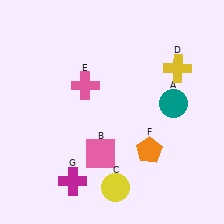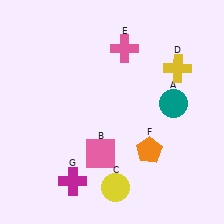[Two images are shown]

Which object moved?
The pink cross (E) moved right.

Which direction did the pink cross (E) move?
The pink cross (E) moved right.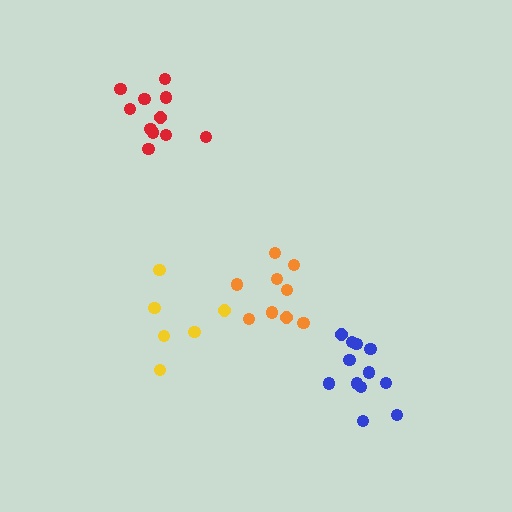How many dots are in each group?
Group 1: 11 dots, Group 2: 6 dots, Group 3: 12 dots, Group 4: 9 dots (38 total).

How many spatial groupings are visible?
There are 4 spatial groupings.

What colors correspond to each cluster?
The clusters are colored: red, yellow, blue, orange.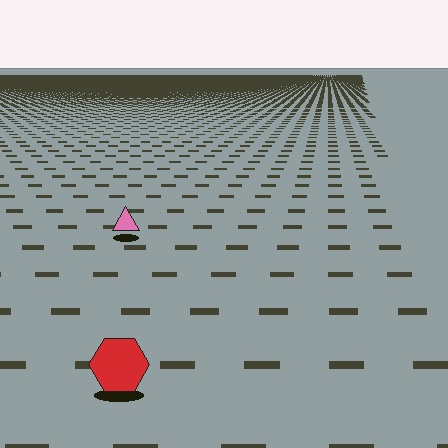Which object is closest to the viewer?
The red hexagon is closest. The texture marks near it are larger and more spread out.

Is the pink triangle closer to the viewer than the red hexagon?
No. The red hexagon is closer — you can tell from the texture gradient: the ground texture is coarser near it.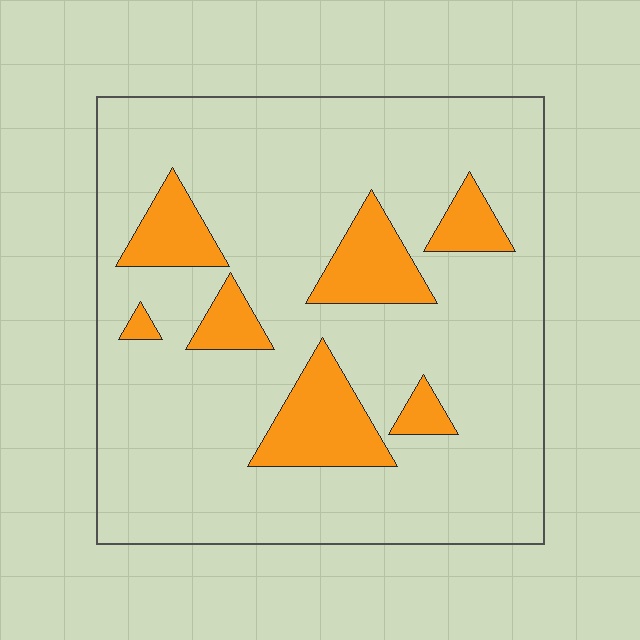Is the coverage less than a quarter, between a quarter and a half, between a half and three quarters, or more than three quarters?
Less than a quarter.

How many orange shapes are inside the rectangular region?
7.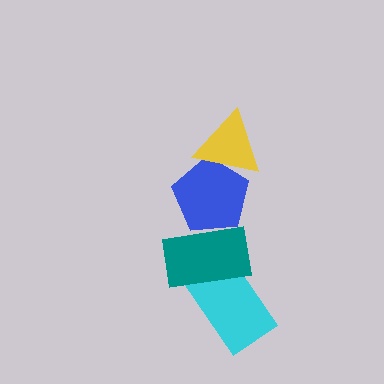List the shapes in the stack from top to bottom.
From top to bottom: the yellow triangle, the blue pentagon, the teal rectangle, the cyan rectangle.